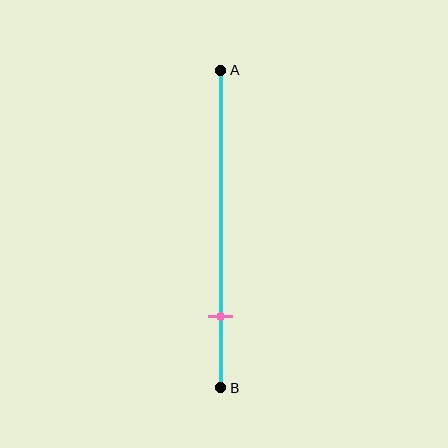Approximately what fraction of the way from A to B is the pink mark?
The pink mark is approximately 75% of the way from A to B.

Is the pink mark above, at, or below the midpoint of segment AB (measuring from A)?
The pink mark is below the midpoint of segment AB.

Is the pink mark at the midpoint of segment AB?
No, the mark is at about 75% from A, not at the 50% midpoint.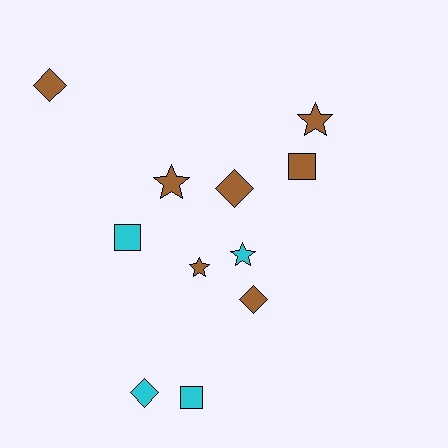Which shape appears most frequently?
Diamond, with 4 objects.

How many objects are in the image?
There are 11 objects.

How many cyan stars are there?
There is 1 cyan star.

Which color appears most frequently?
Brown, with 7 objects.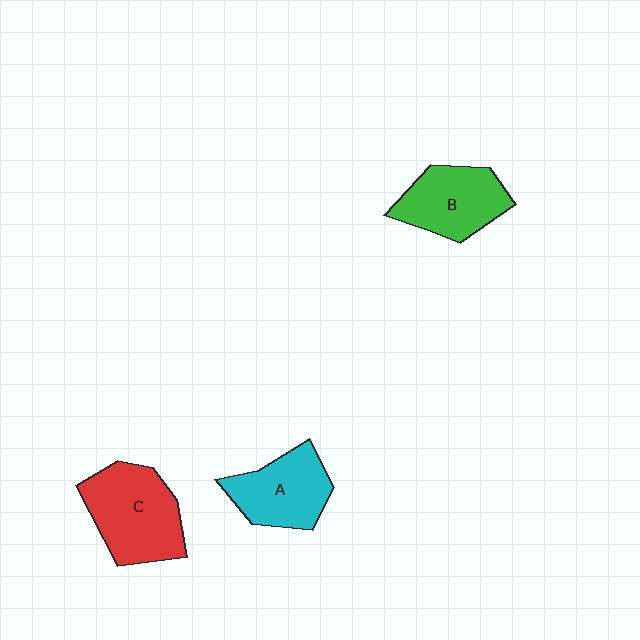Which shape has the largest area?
Shape C (red).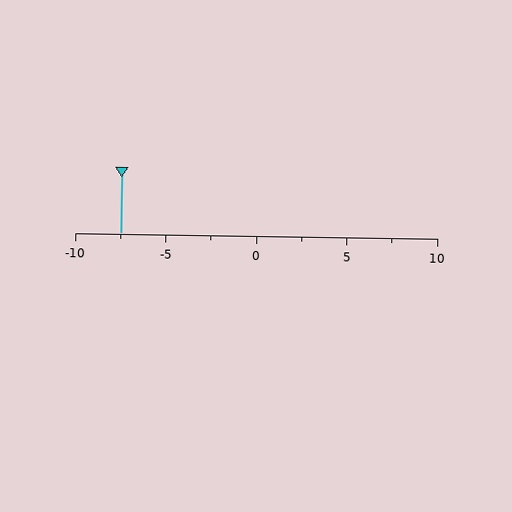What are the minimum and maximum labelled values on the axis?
The axis runs from -10 to 10.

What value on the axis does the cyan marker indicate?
The marker indicates approximately -7.5.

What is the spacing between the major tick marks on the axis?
The major ticks are spaced 5 apart.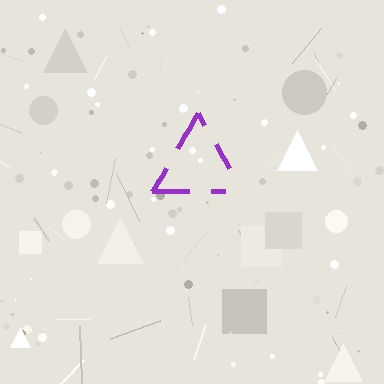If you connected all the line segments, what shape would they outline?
They would outline a triangle.